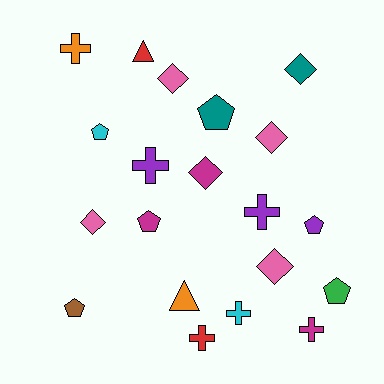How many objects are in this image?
There are 20 objects.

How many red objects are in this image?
There are 2 red objects.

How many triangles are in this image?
There are 2 triangles.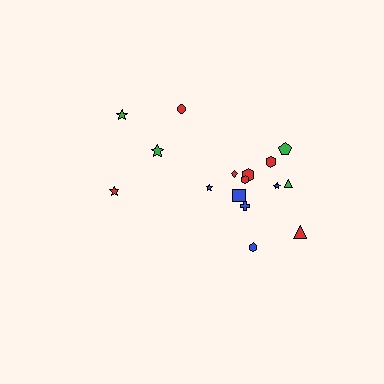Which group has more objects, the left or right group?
The right group.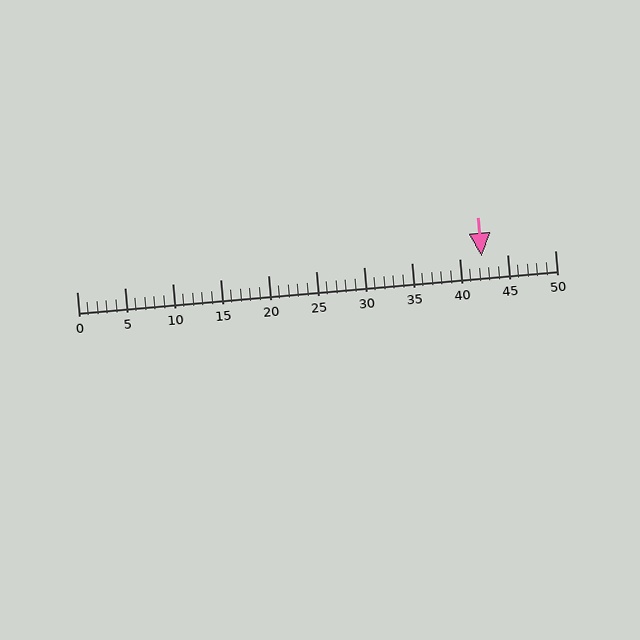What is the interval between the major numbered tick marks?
The major tick marks are spaced 5 units apart.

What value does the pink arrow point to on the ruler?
The pink arrow points to approximately 42.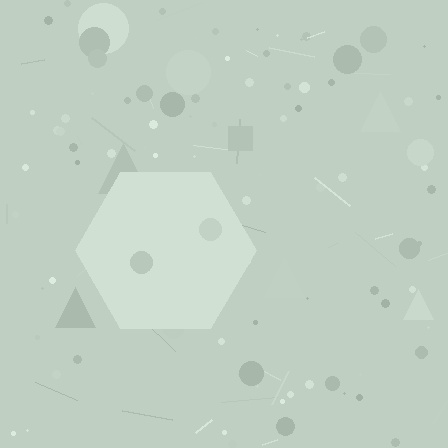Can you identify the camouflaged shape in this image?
The camouflaged shape is a hexagon.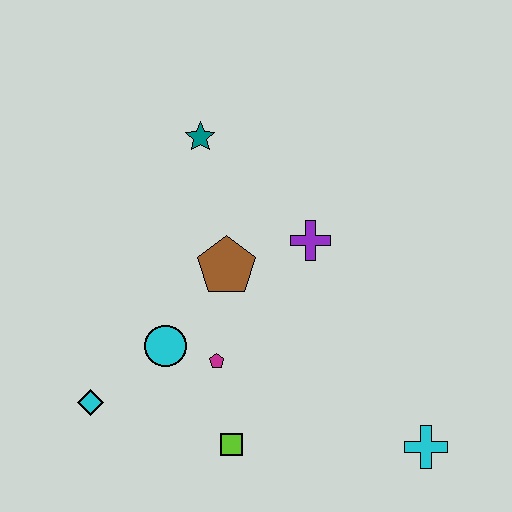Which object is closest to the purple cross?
The brown pentagon is closest to the purple cross.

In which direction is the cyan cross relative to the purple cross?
The cyan cross is below the purple cross.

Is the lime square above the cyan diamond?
No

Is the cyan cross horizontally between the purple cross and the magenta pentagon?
No